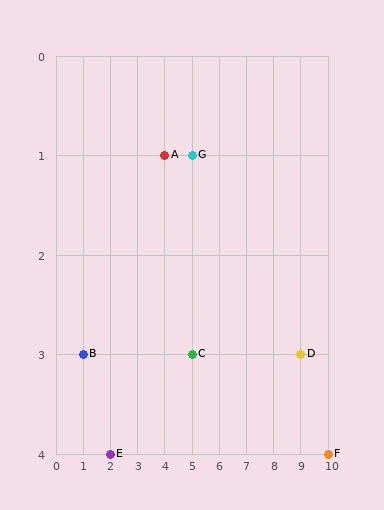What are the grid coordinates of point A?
Point A is at grid coordinates (4, 1).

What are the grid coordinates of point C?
Point C is at grid coordinates (5, 3).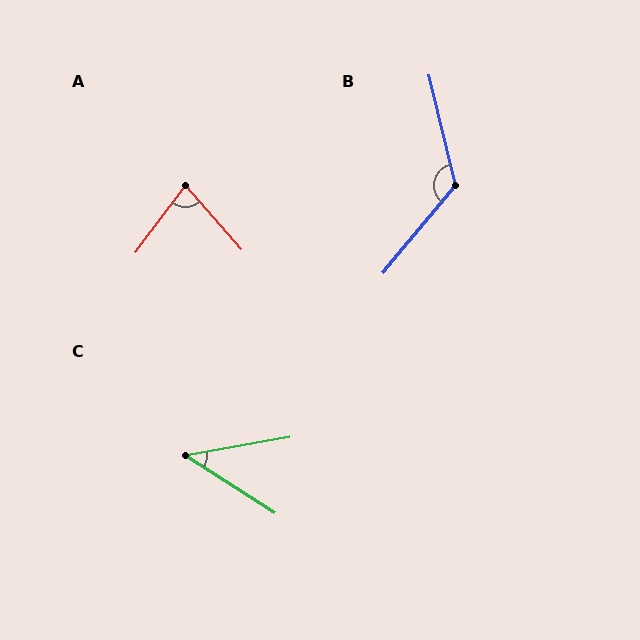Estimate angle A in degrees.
Approximately 78 degrees.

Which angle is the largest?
B, at approximately 127 degrees.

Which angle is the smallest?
C, at approximately 43 degrees.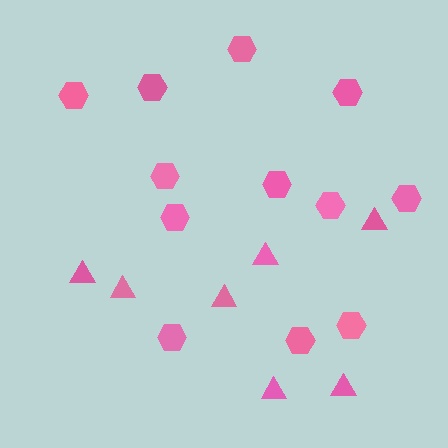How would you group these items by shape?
There are 2 groups: one group of hexagons (12) and one group of triangles (7).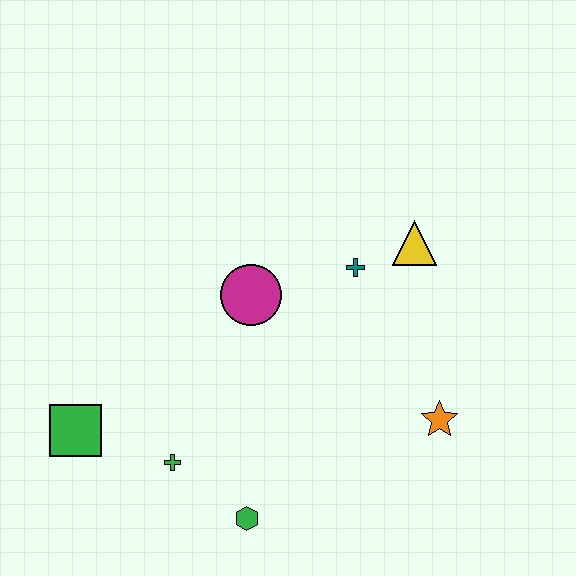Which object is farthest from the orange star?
The green square is farthest from the orange star.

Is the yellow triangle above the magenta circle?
Yes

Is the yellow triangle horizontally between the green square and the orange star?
Yes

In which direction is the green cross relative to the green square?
The green cross is to the right of the green square.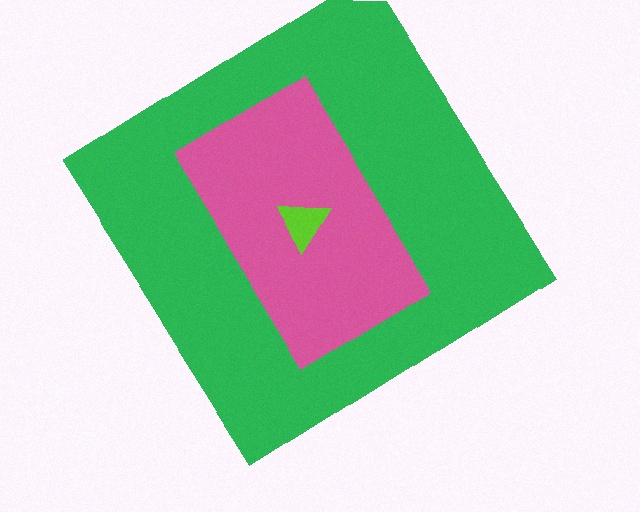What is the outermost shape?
The green diamond.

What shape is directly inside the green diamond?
The pink rectangle.